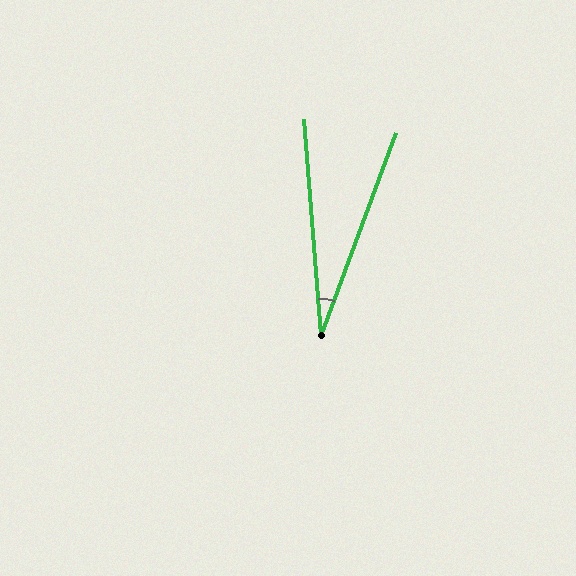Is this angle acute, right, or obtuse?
It is acute.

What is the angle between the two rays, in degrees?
Approximately 25 degrees.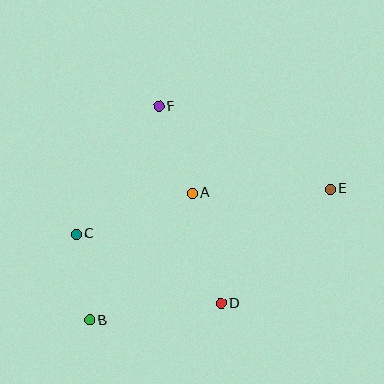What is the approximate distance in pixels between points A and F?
The distance between A and F is approximately 93 pixels.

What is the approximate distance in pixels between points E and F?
The distance between E and F is approximately 191 pixels.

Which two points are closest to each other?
Points B and C are closest to each other.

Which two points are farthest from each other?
Points B and E are farthest from each other.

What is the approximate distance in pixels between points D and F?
The distance between D and F is approximately 207 pixels.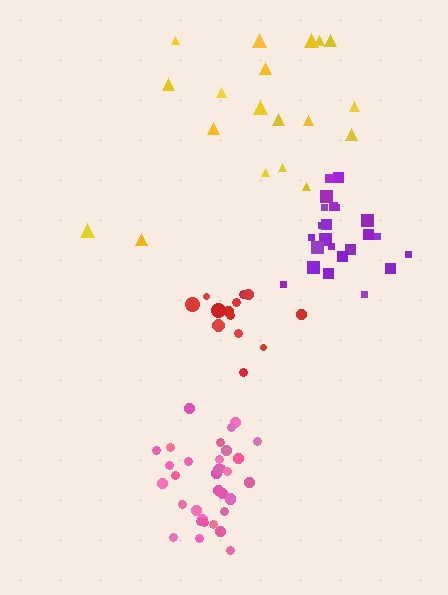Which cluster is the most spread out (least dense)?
Yellow.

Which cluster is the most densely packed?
Pink.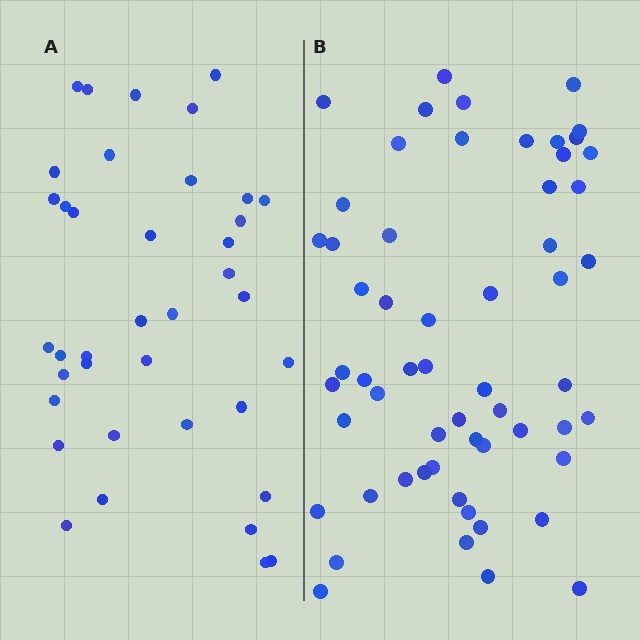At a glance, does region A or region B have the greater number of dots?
Region B (the right region) has more dots.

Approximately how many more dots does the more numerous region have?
Region B has approximately 20 more dots than region A.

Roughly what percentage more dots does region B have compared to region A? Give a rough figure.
About 55% more.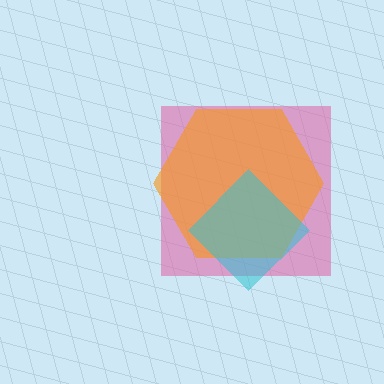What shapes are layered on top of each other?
The layered shapes are: a pink square, an orange hexagon, a cyan diamond.